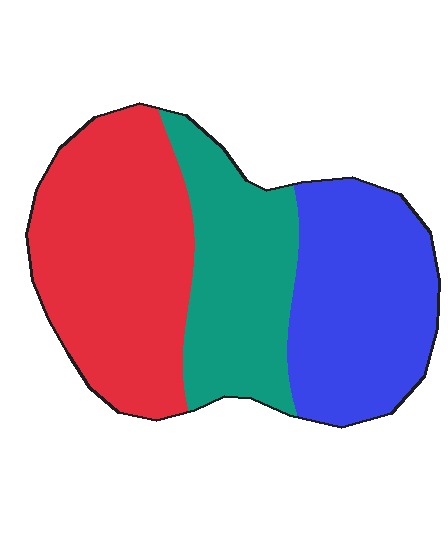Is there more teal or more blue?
Blue.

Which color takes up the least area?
Teal, at roughly 25%.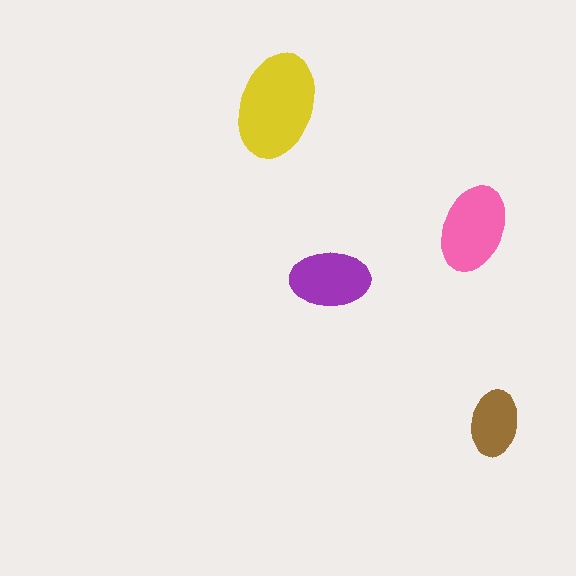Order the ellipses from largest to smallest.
the yellow one, the pink one, the purple one, the brown one.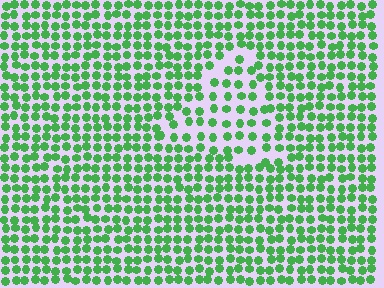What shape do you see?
I see a triangle.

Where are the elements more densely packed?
The elements are more densely packed outside the triangle boundary.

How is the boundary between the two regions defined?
The boundary is defined by a change in element density (approximately 1.6x ratio). All elements are the same color, size, and shape.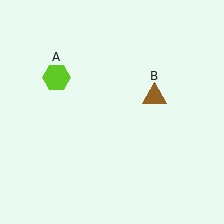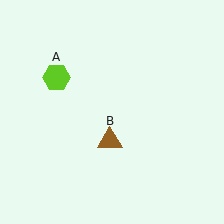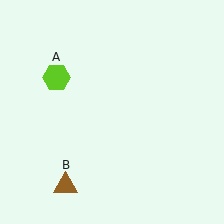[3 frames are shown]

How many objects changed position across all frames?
1 object changed position: brown triangle (object B).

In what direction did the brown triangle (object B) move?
The brown triangle (object B) moved down and to the left.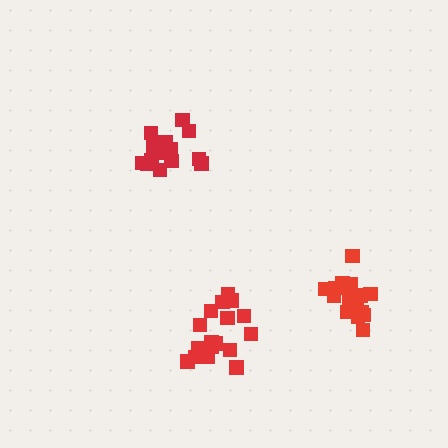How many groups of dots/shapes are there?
There are 3 groups.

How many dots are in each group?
Group 1: 14 dots, Group 2: 18 dots, Group 3: 18 dots (50 total).